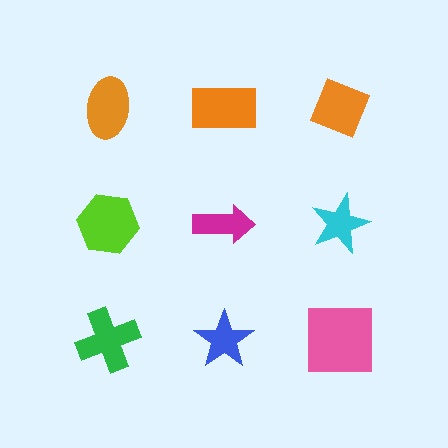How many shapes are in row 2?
3 shapes.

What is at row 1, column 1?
An orange ellipse.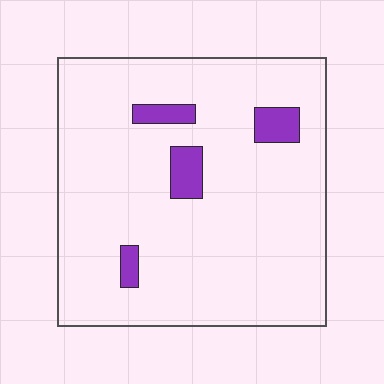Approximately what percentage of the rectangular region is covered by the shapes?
Approximately 10%.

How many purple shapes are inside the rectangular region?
4.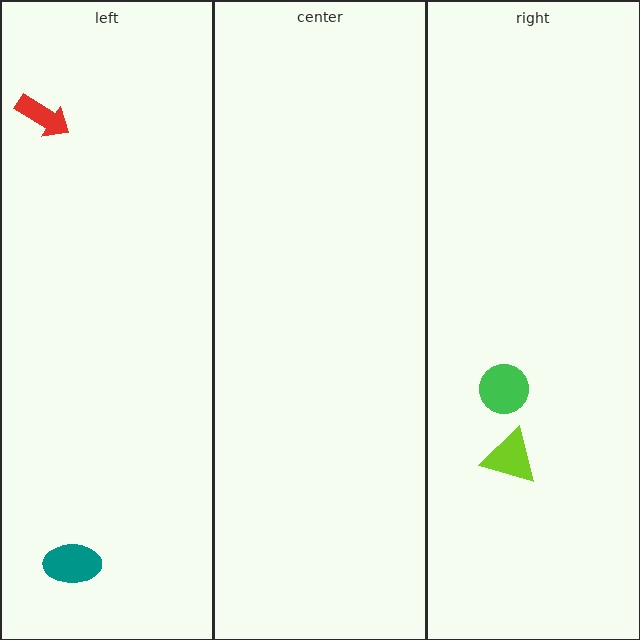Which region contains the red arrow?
The left region.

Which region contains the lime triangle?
The right region.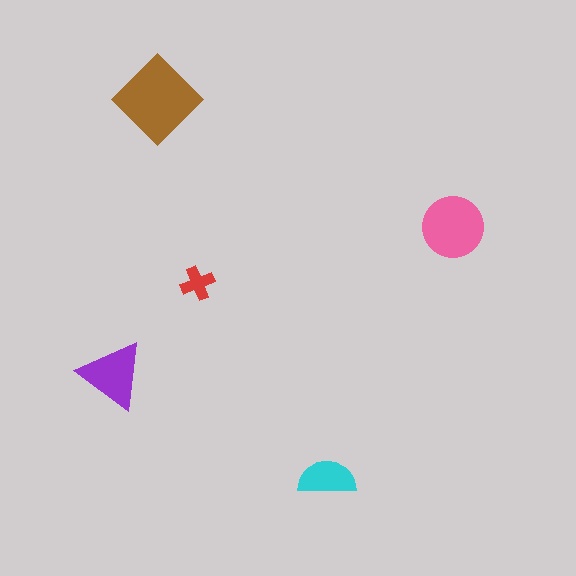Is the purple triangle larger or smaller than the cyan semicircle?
Larger.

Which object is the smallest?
The red cross.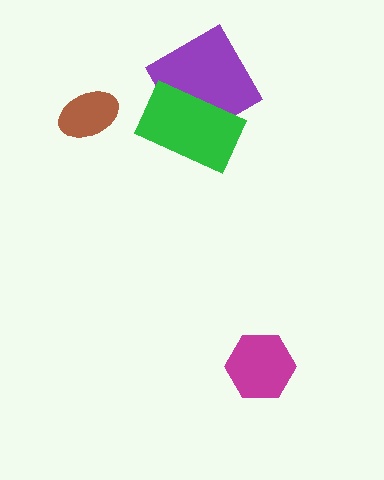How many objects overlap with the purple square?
1 object overlaps with the purple square.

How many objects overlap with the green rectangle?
1 object overlaps with the green rectangle.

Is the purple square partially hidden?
Yes, it is partially covered by another shape.